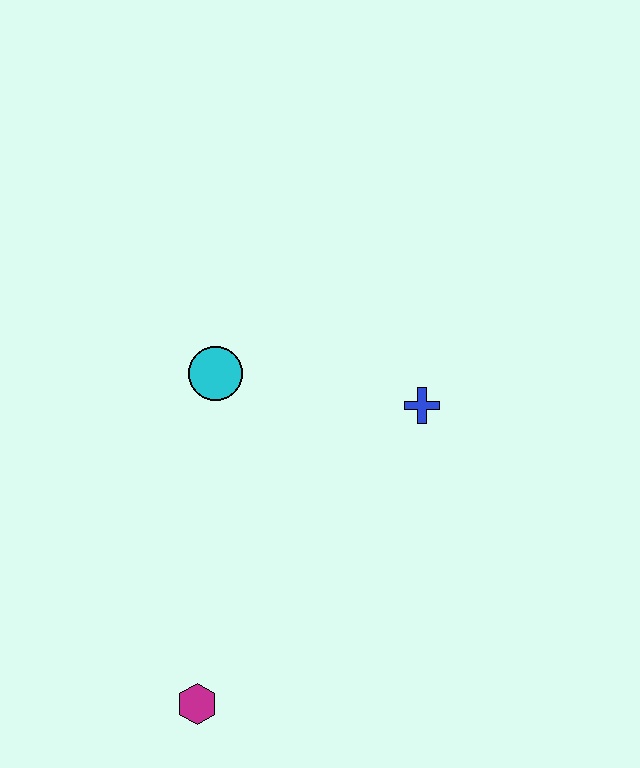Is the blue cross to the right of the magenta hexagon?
Yes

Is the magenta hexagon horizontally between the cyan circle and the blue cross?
No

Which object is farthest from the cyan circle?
The magenta hexagon is farthest from the cyan circle.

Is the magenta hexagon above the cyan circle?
No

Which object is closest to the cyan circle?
The blue cross is closest to the cyan circle.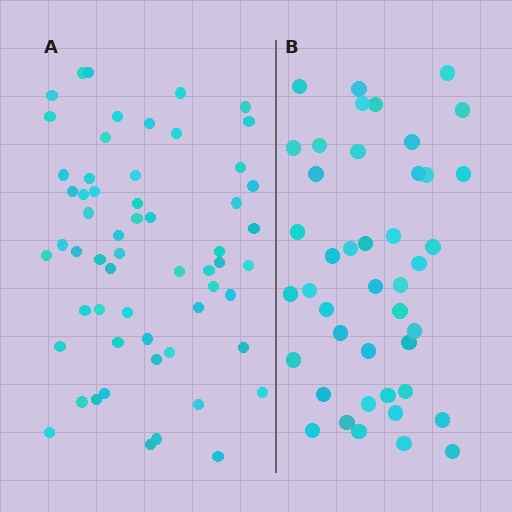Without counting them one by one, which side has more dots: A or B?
Region A (the left region) has more dots.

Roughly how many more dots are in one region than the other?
Region A has approximately 15 more dots than region B.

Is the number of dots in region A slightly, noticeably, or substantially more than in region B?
Region A has noticeably more, but not dramatically so. The ratio is roughly 1.3 to 1.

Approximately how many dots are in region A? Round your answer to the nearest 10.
About 60 dots. (The exact count is 58, which rounds to 60.)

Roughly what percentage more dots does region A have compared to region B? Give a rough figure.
About 35% more.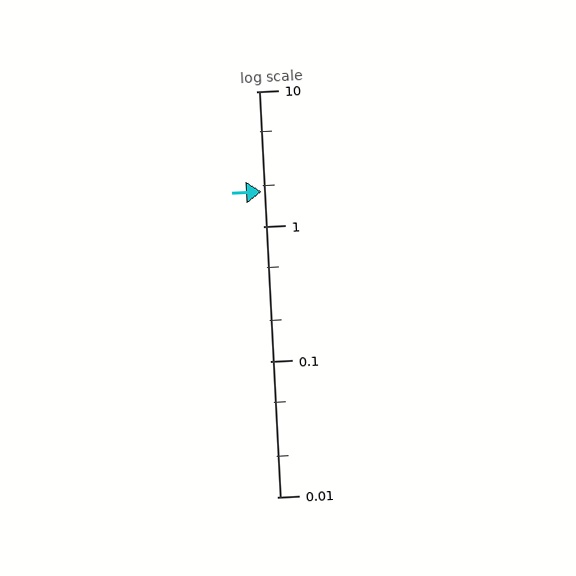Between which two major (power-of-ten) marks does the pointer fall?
The pointer is between 1 and 10.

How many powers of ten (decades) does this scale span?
The scale spans 3 decades, from 0.01 to 10.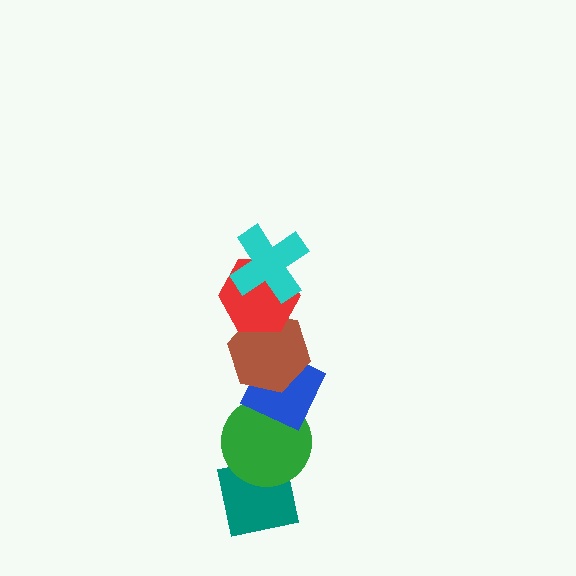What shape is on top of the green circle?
The blue diamond is on top of the green circle.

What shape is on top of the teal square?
The green circle is on top of the teal square.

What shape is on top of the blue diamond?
The brown hexagon is on top of the blue diamond.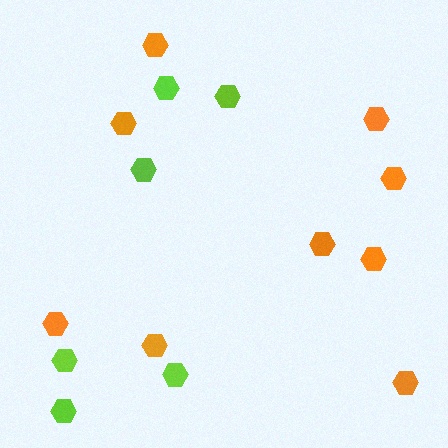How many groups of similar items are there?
There are 2 groups: one group of orange hexagons (9) and one group of lime hexagons (6).